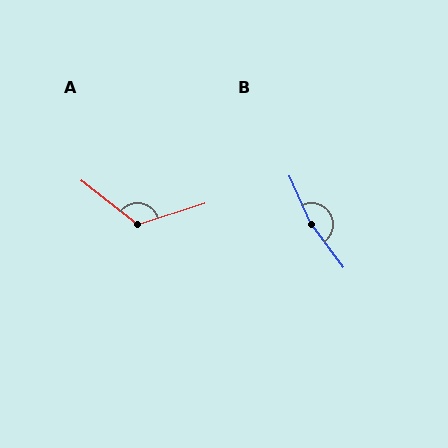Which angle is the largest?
B, at approximately 168 degrees.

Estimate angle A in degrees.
Approximately 125 degrees.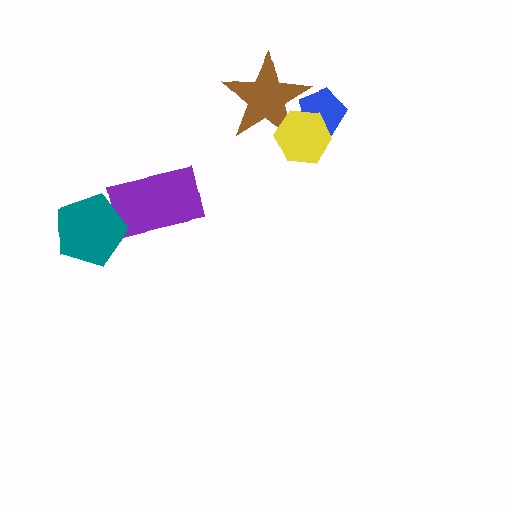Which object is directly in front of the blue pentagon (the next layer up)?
The brown star is directly in front of the blue pentagon.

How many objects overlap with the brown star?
2 objects overlap with the brown star.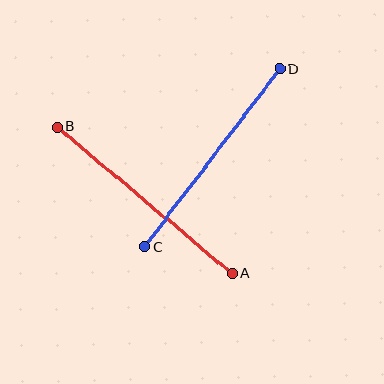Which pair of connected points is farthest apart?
Points A and B are farthest apart.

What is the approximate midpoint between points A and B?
The midpoint is at approximately (145, 200) pixels.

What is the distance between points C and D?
The distance is approximately 223 pixels.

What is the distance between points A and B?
The distance is approximately 228 pixels.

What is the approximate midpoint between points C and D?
The midpoint is at approximately (212, 158) pixels.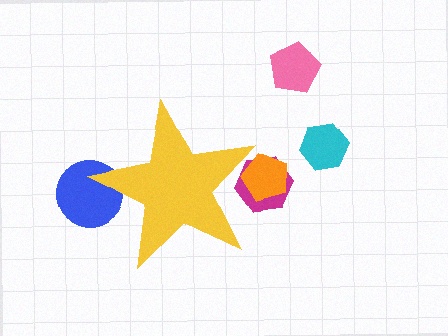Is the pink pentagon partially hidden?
No, the pink pentagon is fully visible.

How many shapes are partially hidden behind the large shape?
3 shapes are partially hidden.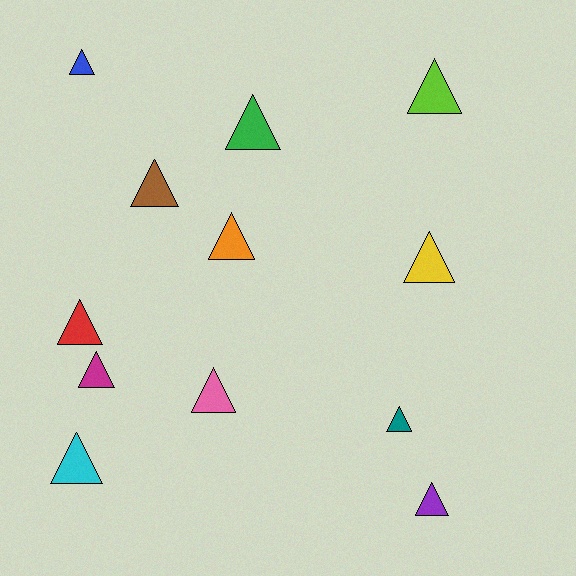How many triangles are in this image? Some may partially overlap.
There are 12 triangles.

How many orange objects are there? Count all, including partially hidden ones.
There is 1 orange object.